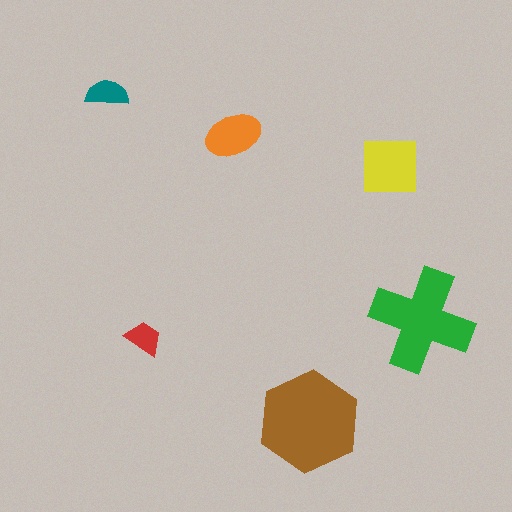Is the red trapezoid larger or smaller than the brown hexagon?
Smaller.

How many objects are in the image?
There are 6 objects in the image.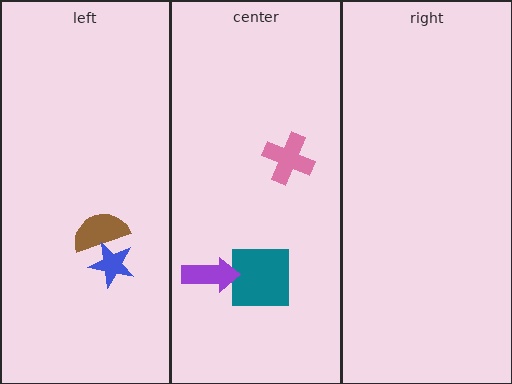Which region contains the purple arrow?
The center region.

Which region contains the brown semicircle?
The left region.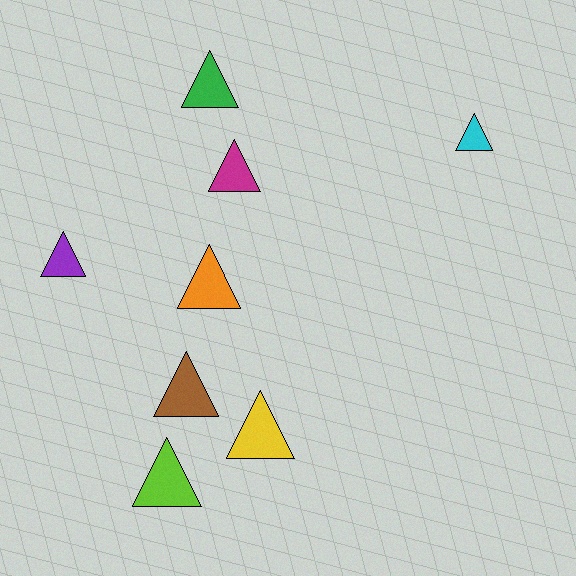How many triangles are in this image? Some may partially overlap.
There are 8 triangles.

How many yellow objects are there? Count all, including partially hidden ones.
There is 1 yellow object.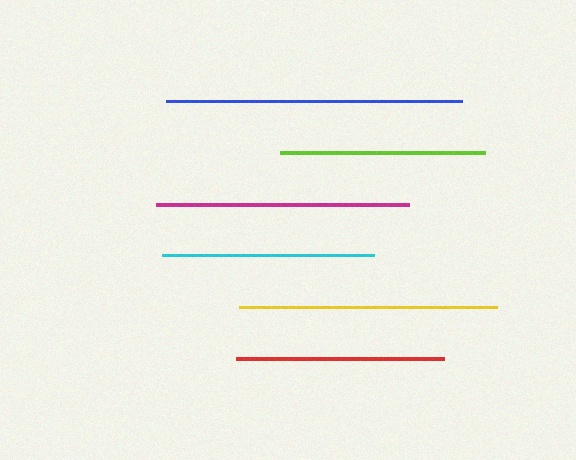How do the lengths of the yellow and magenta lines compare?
The yellow and magenta lines are approximately the same length.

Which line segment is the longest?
The blue line is the longest at approximately 297 pixels.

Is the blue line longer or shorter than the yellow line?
The blue line is longer than the yellow line.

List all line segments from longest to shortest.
From longest to shortest: blue, yellow, magenta, cyan, red, lime.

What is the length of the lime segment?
The lime segment is approximately 205 pixels long.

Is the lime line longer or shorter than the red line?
The red line is longer than the lime line.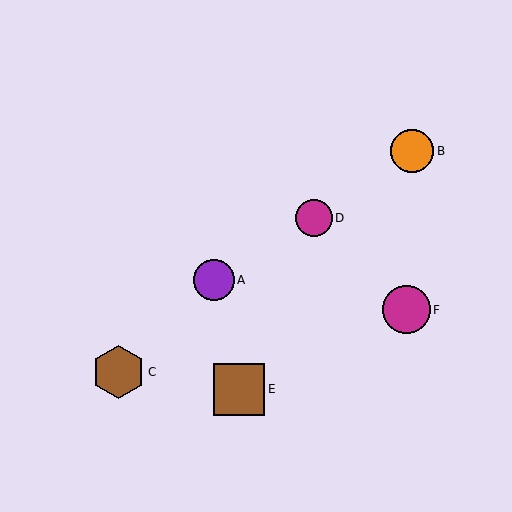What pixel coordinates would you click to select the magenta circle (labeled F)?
Click at (406, 310) to select the magenta circle F.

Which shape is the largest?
The brown hexagon (labeled C) is the largest.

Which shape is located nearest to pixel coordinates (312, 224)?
The magenta circle (labeled D) at (314, 218) is nearest to that location.